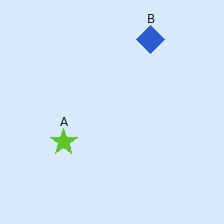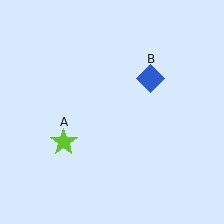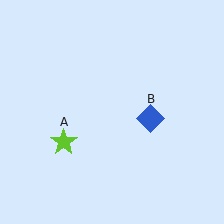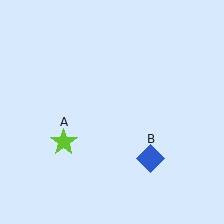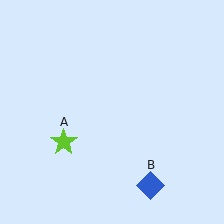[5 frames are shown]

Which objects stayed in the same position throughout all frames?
Lime star (object A) remained stationary.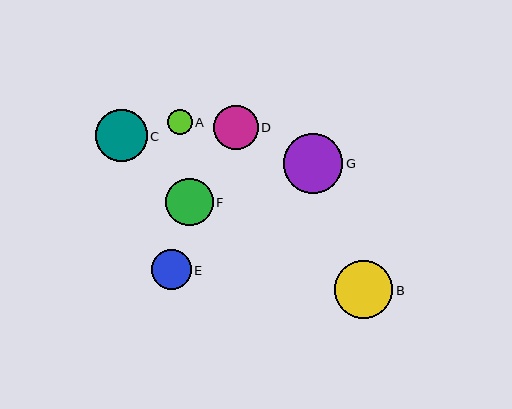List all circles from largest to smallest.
From largest to smallest: G, B, C, F, D, E, A.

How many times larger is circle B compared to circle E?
Circle B is approximately 1.5 times the size of circle E.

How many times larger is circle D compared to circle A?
Circle D is approximately 1.8 times the size of circle A.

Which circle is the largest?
Circle G is the largest with a size of approximately 59 pixels.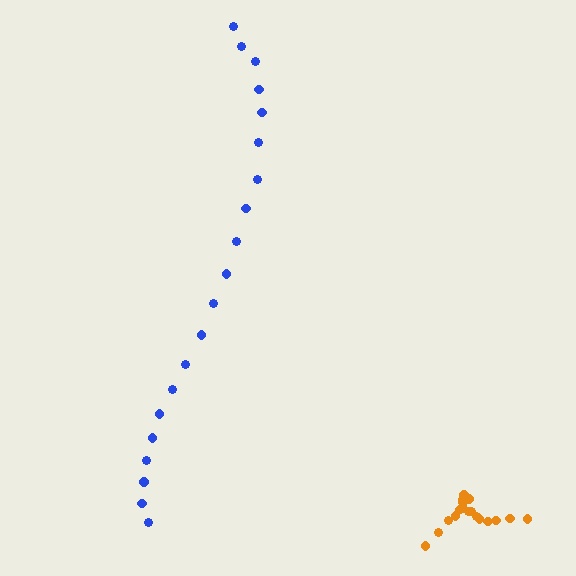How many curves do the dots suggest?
There are 2 distinct paths.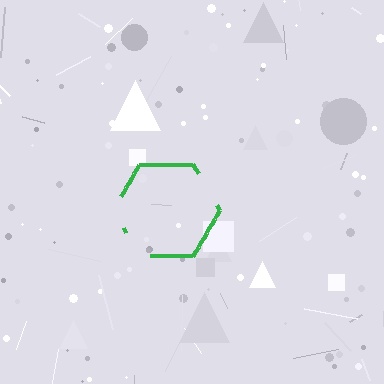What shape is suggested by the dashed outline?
The dashed outline suggests a hexagon.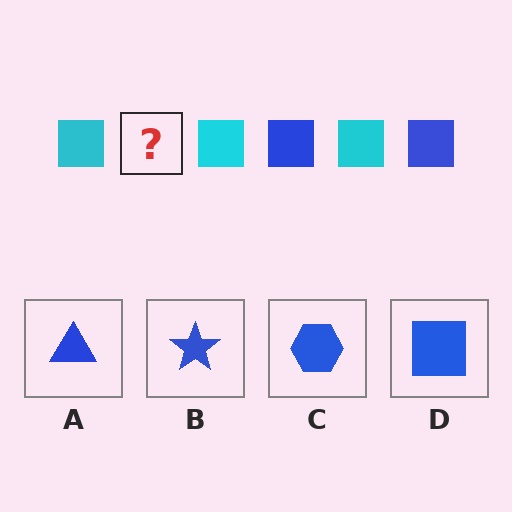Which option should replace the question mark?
Option D.